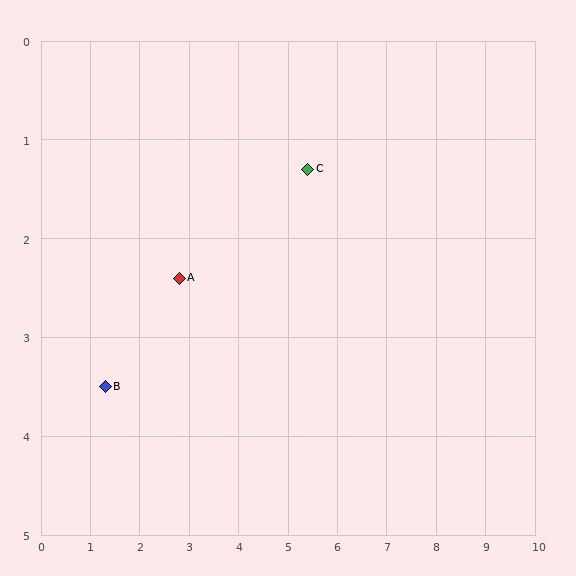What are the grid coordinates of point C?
Point C is at approximately (5.4, 1.3).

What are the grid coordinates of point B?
Point B is at approximately (1.3, 3.5).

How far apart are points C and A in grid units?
Points C and A are about 2.8 grid units apart.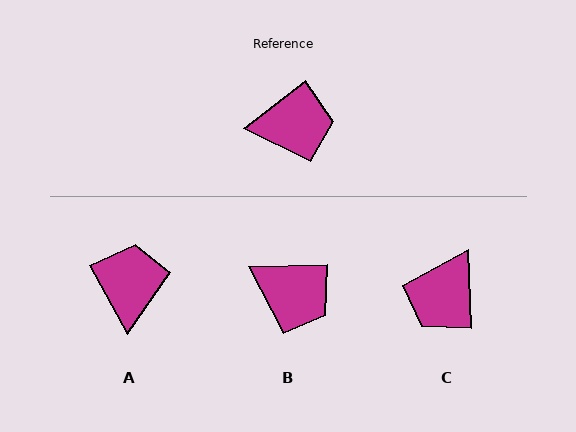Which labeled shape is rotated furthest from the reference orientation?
C, about 126 degrees away.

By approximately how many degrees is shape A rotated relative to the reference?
Approximately 81 degrees counter-clockwise.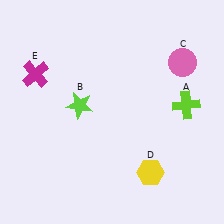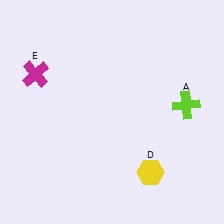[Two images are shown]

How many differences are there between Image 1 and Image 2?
There are 2 differences between the two images.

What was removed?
The lime star (B), the pink circle (C) were removed in Image 2.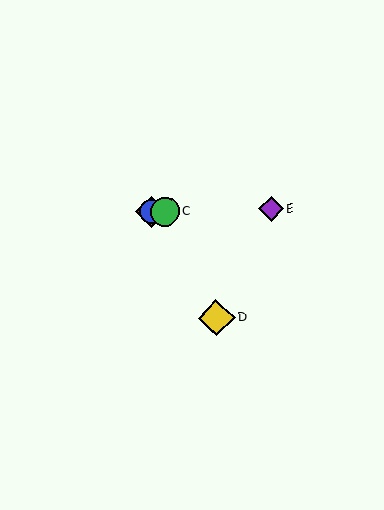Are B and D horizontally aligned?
No, B is at y≈212 and D is at y≈318.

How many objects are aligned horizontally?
4 objects (A, B, C, E) are aligned horizontally.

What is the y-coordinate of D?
Object D is at y≈318.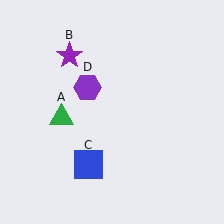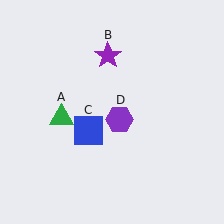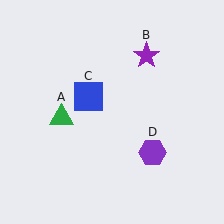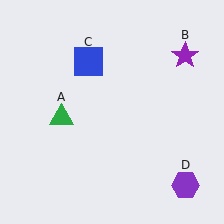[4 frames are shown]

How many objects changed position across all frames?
3 objects changed position: purple star (object B), blue square (object C), purple hexagon (object D).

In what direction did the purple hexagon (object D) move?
The purple hexagon (object D) moved down and to the right.